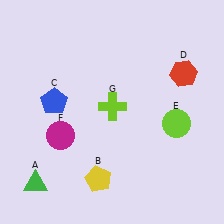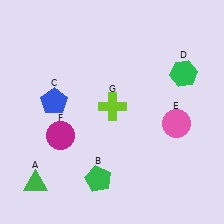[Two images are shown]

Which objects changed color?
B changed from yellow to green. D changed from red to green. E changed from lime to pink.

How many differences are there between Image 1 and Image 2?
There are 3 differences between the two images.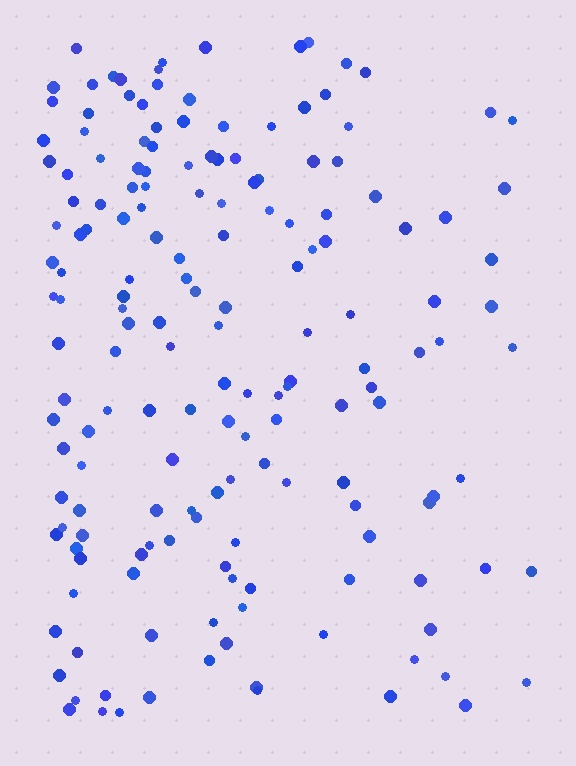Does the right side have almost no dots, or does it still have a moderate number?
Still a moderate number, just noticeably fewer than the left.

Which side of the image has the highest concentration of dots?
The left.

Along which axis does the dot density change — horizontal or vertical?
Horizontal.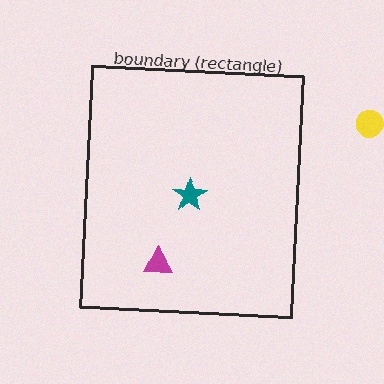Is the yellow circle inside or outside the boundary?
Outside.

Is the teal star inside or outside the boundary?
Inside.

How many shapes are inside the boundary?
2 inside, 1 outside.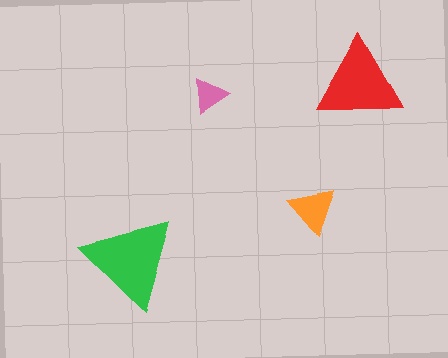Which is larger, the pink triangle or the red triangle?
The red one.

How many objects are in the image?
There are 4 objects in the image.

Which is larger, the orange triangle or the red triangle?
The red one.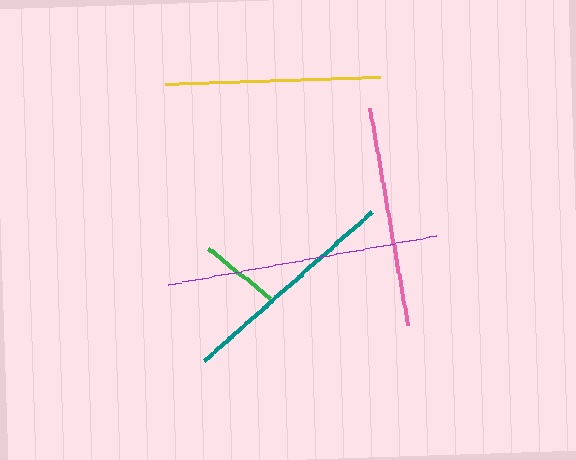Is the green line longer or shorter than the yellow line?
The yellow line is longer than the green line.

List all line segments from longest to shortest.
From longest to shortest: purple, teal, pink, yellow, green.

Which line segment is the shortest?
The green line is the shortest at approximately 80 pixels.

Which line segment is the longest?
The purple line is the longest at approximately 273 pixels.